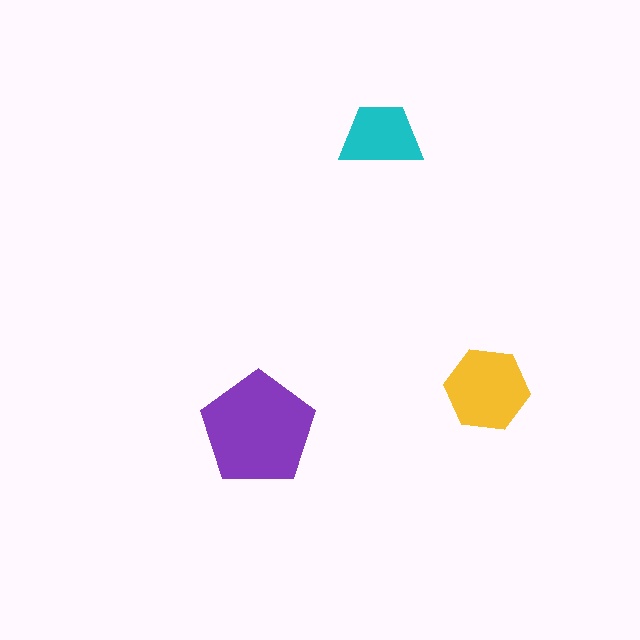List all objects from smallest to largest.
The cyan trapezoid, the yellow hexagon, the purple pentagon.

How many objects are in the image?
There are 3 objects in the image.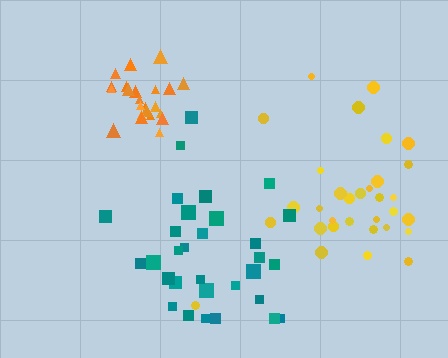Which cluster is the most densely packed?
Orange.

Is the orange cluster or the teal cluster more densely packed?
Orange.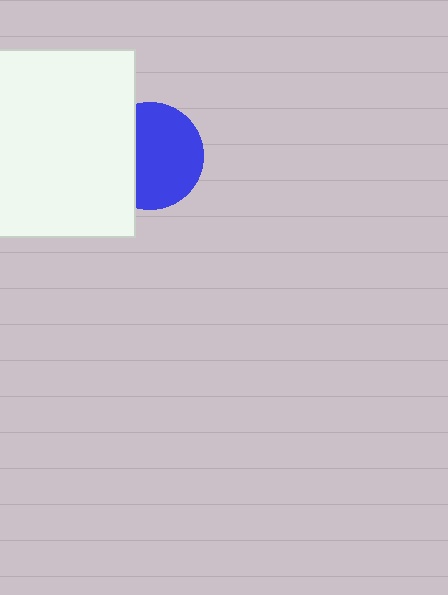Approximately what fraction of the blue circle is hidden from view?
Roughly 33% of the blue circle is hidden behind the white rectangle.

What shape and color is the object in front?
The object in front is a white rectangle.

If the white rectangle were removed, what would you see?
You would see the complete blue circle.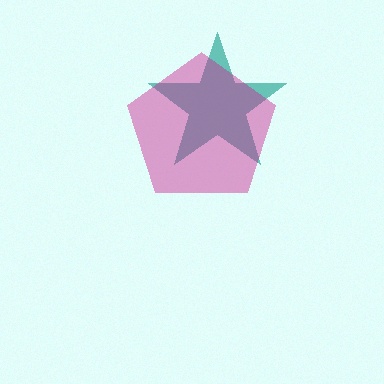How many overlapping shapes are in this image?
There are 2 overlapping shapes in the image.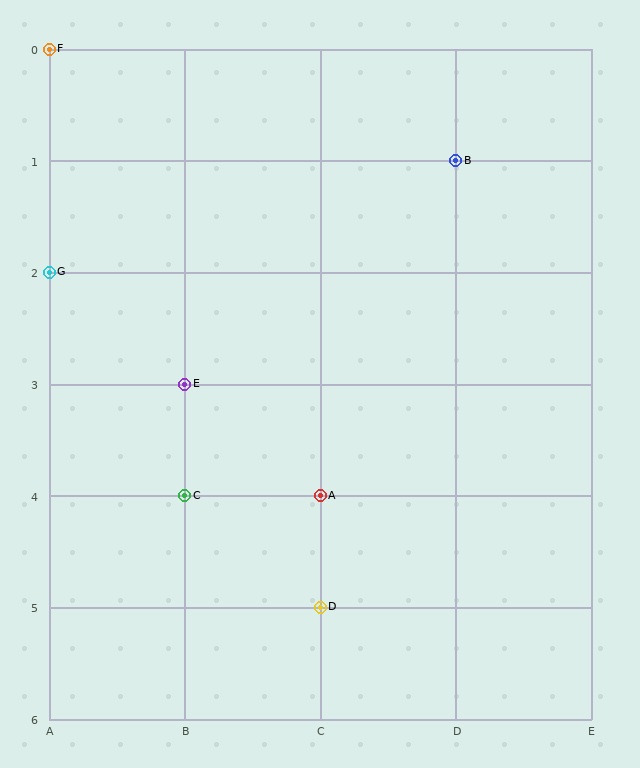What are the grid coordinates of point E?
Point E is at grid coordinates (B, 3).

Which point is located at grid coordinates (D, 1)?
Point B is at (D, 1).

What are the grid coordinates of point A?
Point A is at grid coordinates (C, 4).